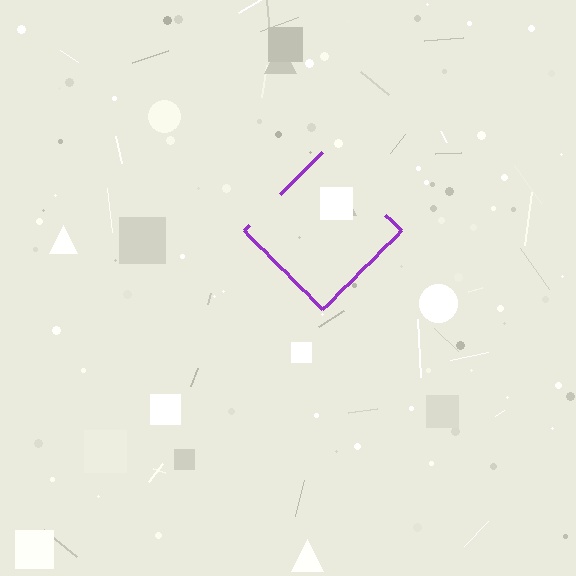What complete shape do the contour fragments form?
The contour fragments form a diamond.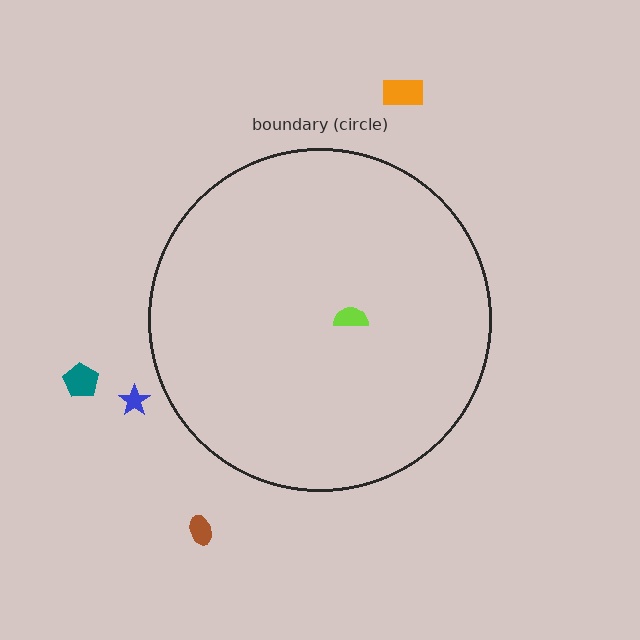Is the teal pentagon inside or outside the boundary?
Outside.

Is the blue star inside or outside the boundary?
Outside.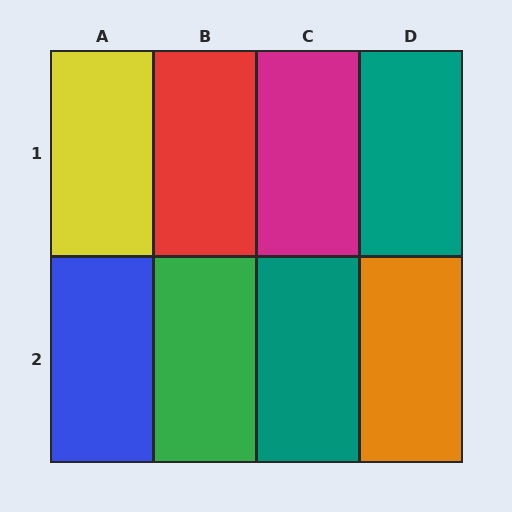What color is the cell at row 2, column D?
Orange.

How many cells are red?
1 cell is red.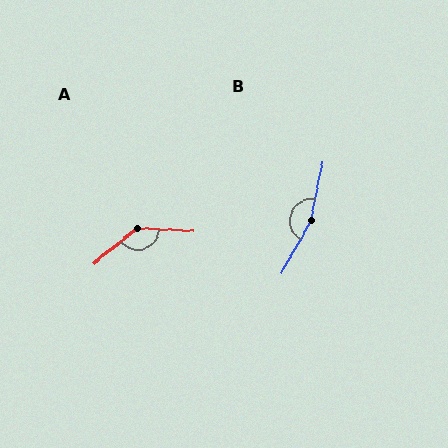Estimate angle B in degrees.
Approximately 162 degrees.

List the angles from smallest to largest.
A (138°), B (162°).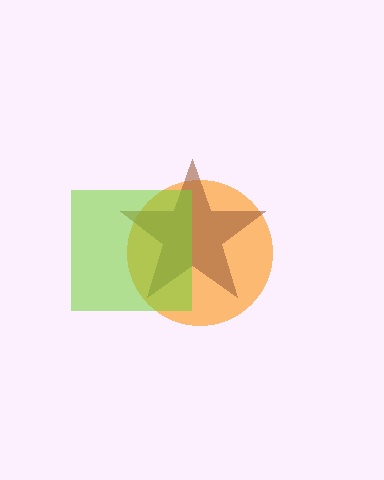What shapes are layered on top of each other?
The layered shapes are: an orange circle, a brown star, a lime square.